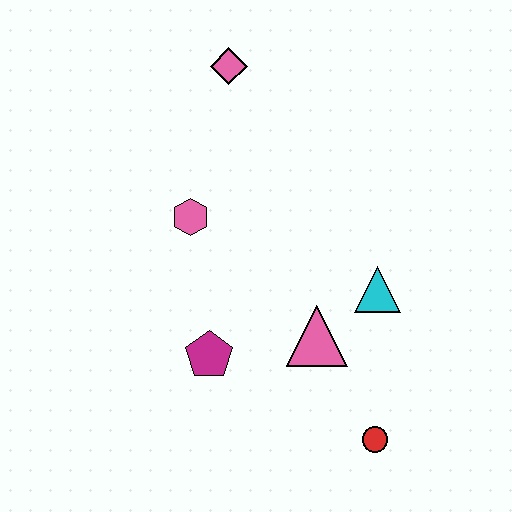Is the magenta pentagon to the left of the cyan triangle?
Yes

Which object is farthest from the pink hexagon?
The red circle is farthest from the pink hexagon.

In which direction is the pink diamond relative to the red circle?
The pink diamond is above the red circle.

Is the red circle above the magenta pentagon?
No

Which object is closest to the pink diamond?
The pink hexagon is closest to the pink diamond.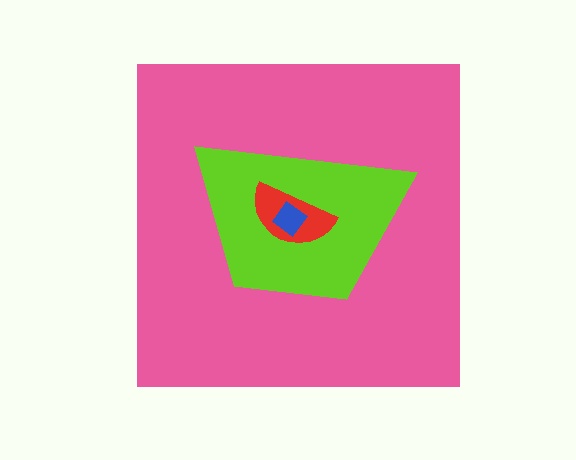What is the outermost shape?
The pink square.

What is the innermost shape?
The blue diamond.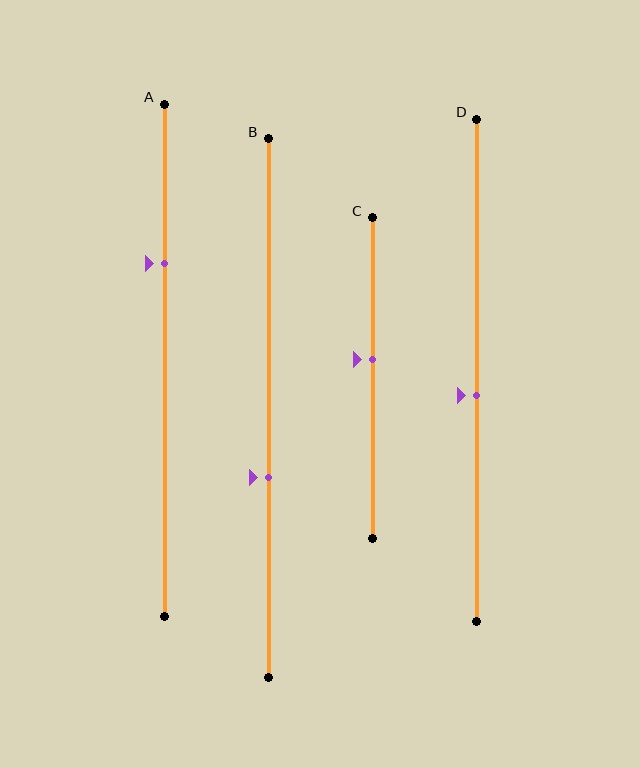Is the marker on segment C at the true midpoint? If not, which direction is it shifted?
No, the marker on segment C is shifted upward by about 6% of the segment length.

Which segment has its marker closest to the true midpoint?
Segment D has its marker closest to the true midpoint.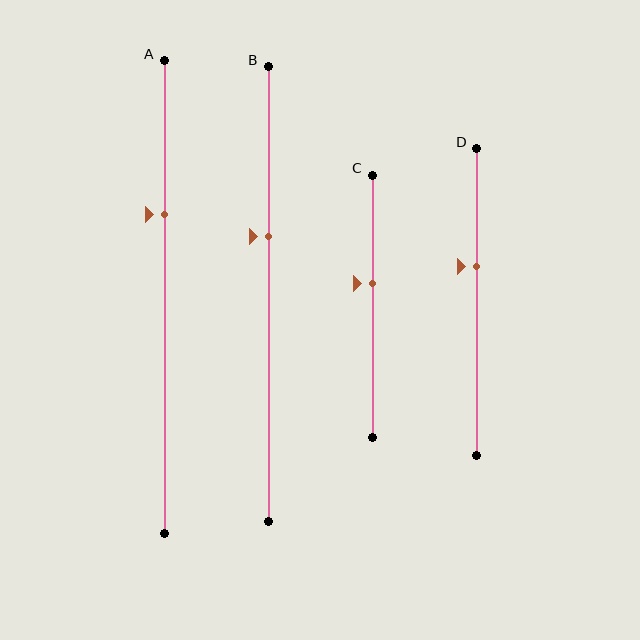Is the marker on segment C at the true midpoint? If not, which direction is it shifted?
No, the marker on segment C is shifted upward by about 9% of the segment length.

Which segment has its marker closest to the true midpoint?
Segment C has its marker closest to the true midpoint.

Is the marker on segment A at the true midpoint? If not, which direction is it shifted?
No, the marker on segment A is shifted upward by about 18% of the segment length.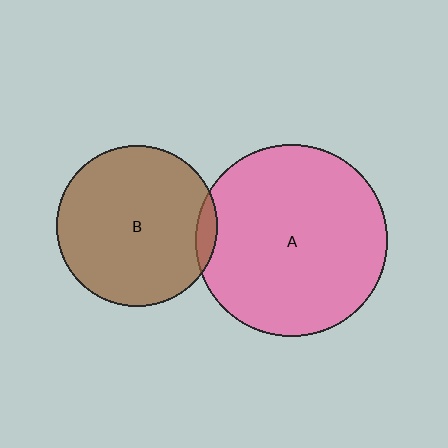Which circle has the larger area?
Circle A (pink).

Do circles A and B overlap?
Yes.